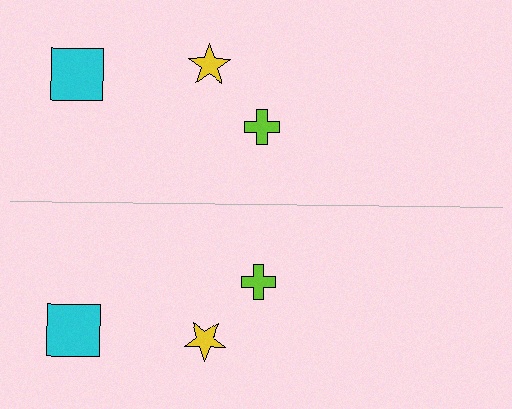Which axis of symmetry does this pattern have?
The pattern has a horizontal axis of symmetry running through the center of the image.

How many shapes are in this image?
There are 6 shapes in this image.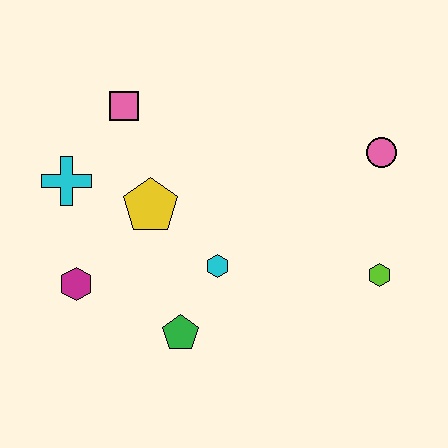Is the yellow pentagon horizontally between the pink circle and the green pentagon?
No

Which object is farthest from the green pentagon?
The pink circle is farthest from the green pentagon.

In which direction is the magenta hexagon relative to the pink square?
The magenta hexagon is below the pink square.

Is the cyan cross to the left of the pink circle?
Yes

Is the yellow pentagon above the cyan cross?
No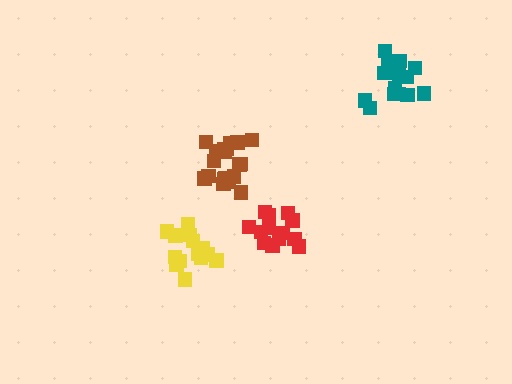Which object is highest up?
The teal cluster is topmost.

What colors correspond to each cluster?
The clusters are colored: teal, red, yellow, brown.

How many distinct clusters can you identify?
There are 4 distinct clusters.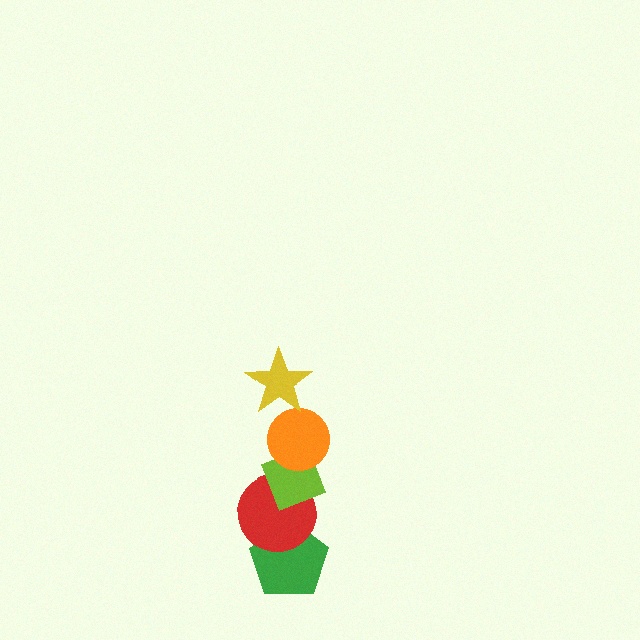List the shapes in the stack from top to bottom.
From top to bottom: the yellow star, the orange circle, the lime diamond, the red circle, the green pentagon.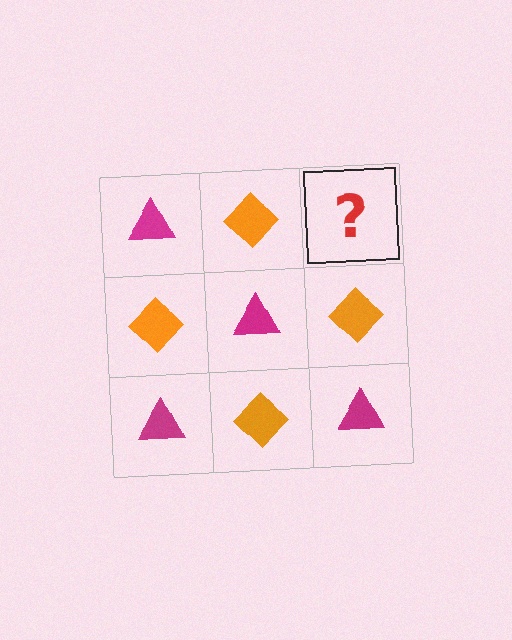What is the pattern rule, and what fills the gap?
The rule is that it alternates magenta triangle and orange diamond in a checkerboard pattern. The gap should be filled with a magenta triangle.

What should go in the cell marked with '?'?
The missing cell should contain a magenta triangle.